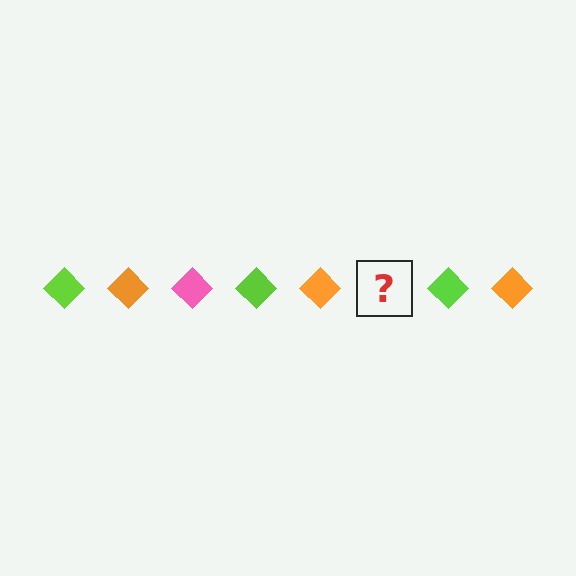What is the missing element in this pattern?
The missing element is a pink diamond.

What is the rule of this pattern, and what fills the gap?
The rule is that the pattern cycles through lime, orange, pink diamonds. The gap should be filled with a pink diamond.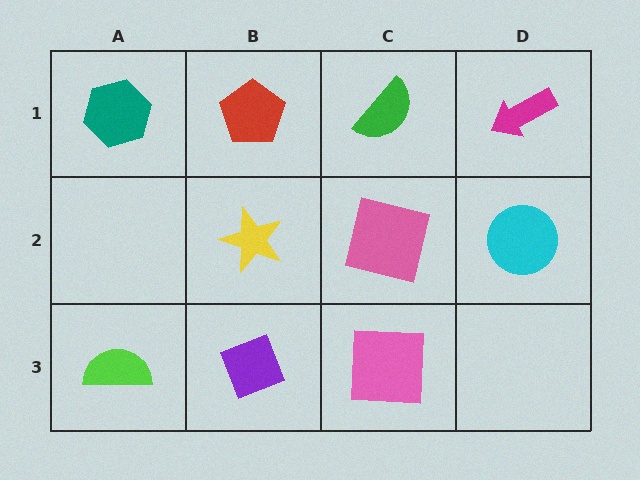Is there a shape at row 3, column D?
No, that cell is empty.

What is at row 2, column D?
A cyan circle.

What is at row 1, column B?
A red pentagon.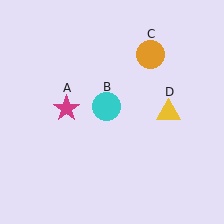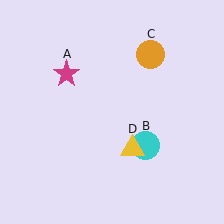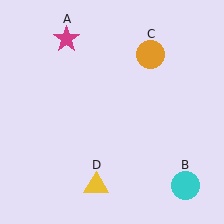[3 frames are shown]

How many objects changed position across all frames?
3 objects changed position: magenta star (object A), cyan circle (object B), yellow triangle (object D).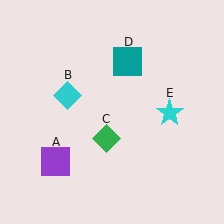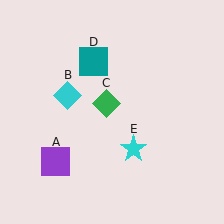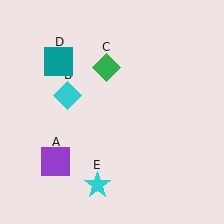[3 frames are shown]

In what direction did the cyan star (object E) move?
The cyan star (object E) moved down and to the left.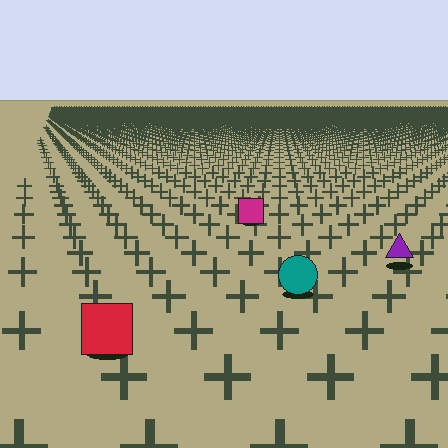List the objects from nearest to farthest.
From nearest to farthest: the red square, the teal circle, the purple triangle, the magenta square.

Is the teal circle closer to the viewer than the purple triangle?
Yes. The teal circle is closer — you can tell from the texture gradient: the ground texture is coarser near it.